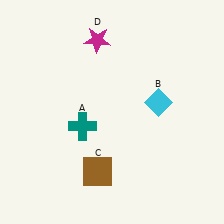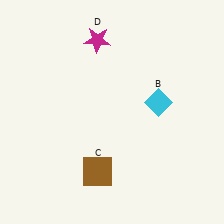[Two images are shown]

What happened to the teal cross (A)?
The teal cross (A) was removed in Image 2. It was in the bottom-left area of Image 1.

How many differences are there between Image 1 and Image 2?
There is 1 difference between the two images.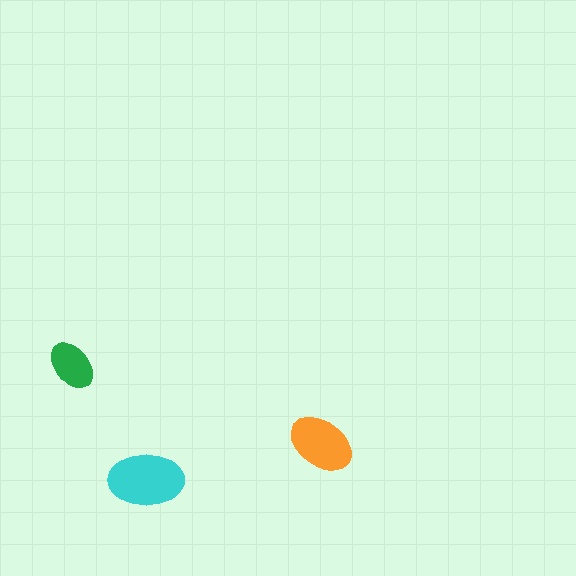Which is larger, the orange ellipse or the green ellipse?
The orange one.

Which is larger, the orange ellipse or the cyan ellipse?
The cyan one.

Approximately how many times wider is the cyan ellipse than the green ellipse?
About 1.5 times wider.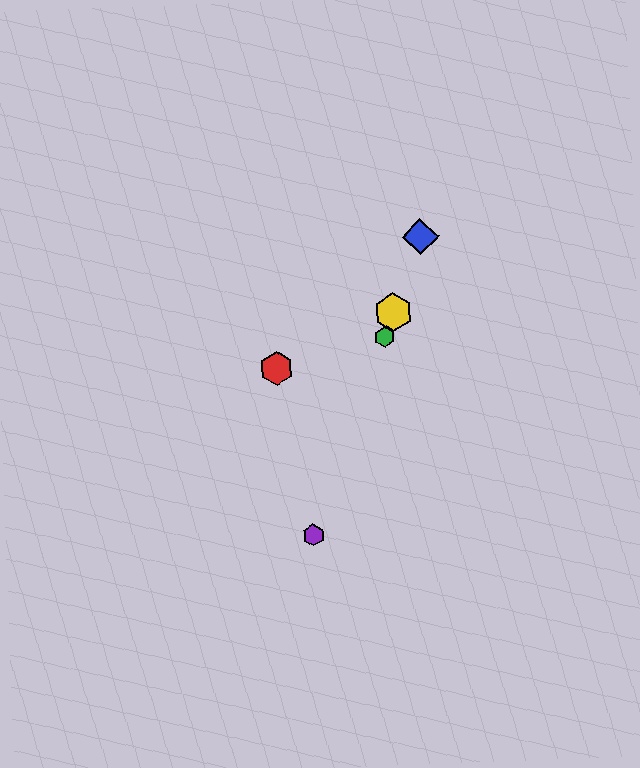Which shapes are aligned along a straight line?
The blue diamond, the green hexagon, the yellow hexagon, the purple hexagon are aligned along a straight line.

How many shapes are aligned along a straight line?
4 shapes (the blue diamond, the green hexagon, the yellow hexagon, the purple hexagon) are aligned along a straight line.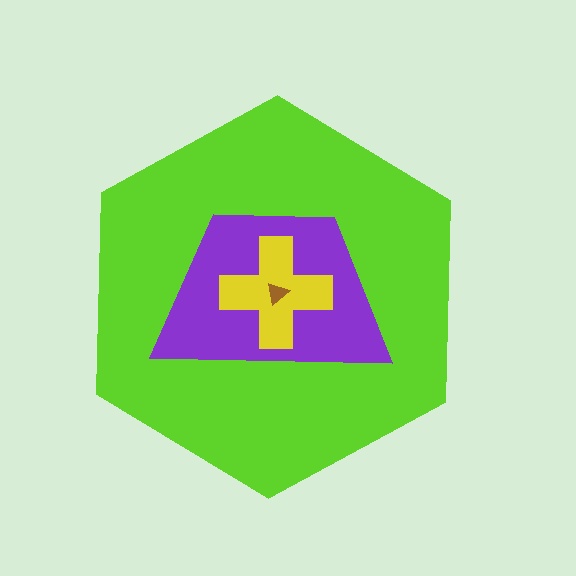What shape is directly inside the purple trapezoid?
The yellow cross.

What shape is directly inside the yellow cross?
The brown triangle.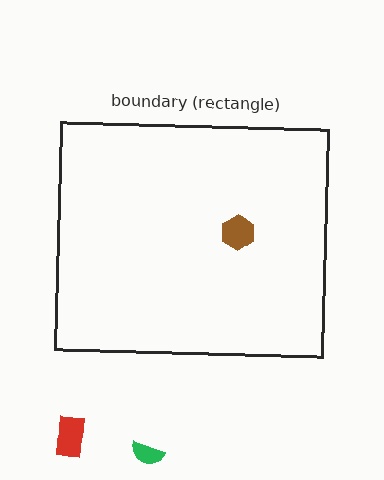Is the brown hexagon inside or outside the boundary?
Inside.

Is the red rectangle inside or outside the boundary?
Outside.